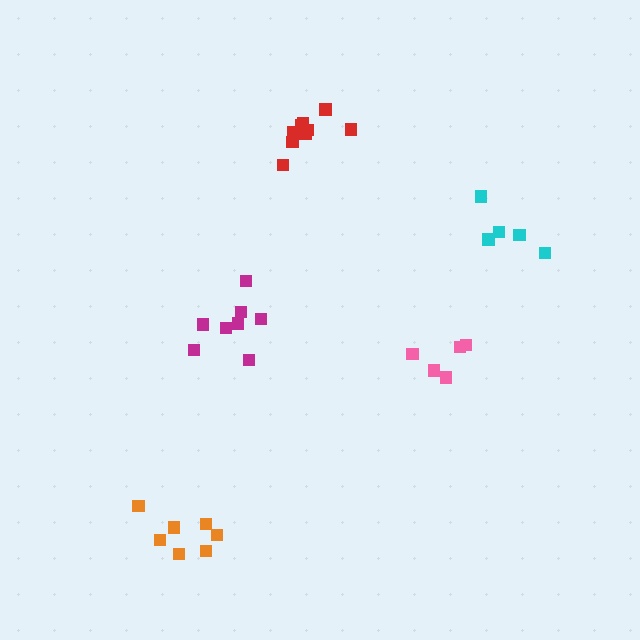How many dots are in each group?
Group 1: 5 dots, Group 2: 7 dots, Group 3: 10 dots, Group 4: 8 dots, Group 5: 5 dots (35 total).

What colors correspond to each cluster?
The clusters are colored: cyan, orange, red, magenta, pink.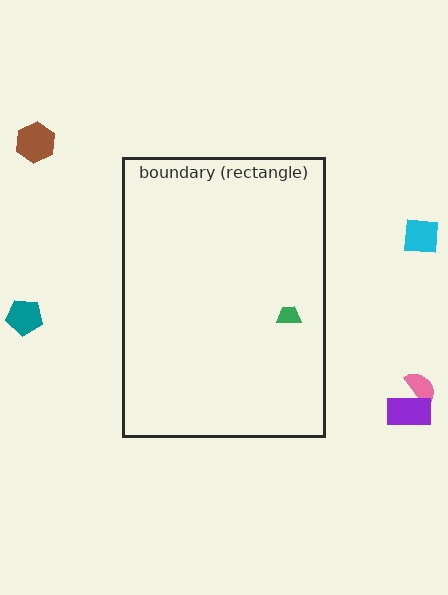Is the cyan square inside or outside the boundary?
Outside.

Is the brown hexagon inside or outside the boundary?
Outside.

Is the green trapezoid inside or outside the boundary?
Inside.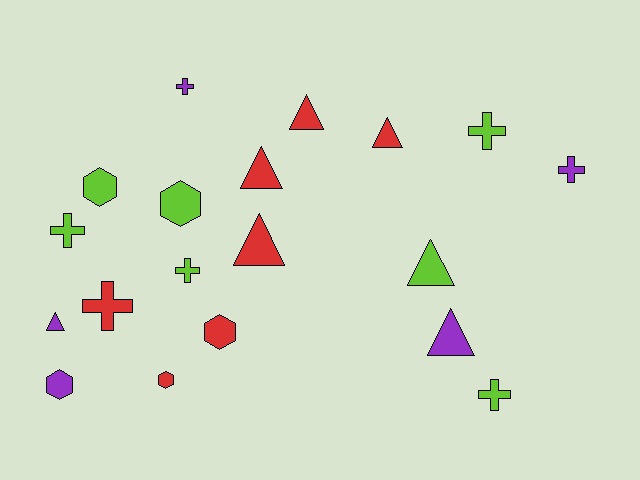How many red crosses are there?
There is 1 red cross.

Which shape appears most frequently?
Triangle, with 7 objects.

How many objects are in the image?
There are 19 objects.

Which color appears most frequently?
Red, with 7 objects.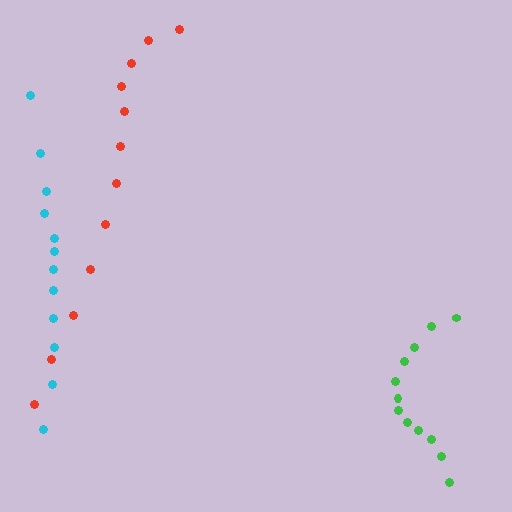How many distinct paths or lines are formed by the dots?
There are 3 distinct paths.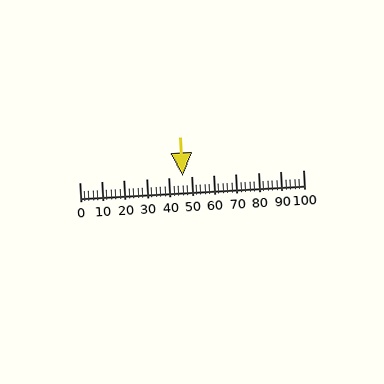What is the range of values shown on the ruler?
The ruler shows values from 0 to 100.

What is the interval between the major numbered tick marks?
The major tick marks are spaced 10 units apart.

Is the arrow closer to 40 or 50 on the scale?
The arrow is closer to 50.